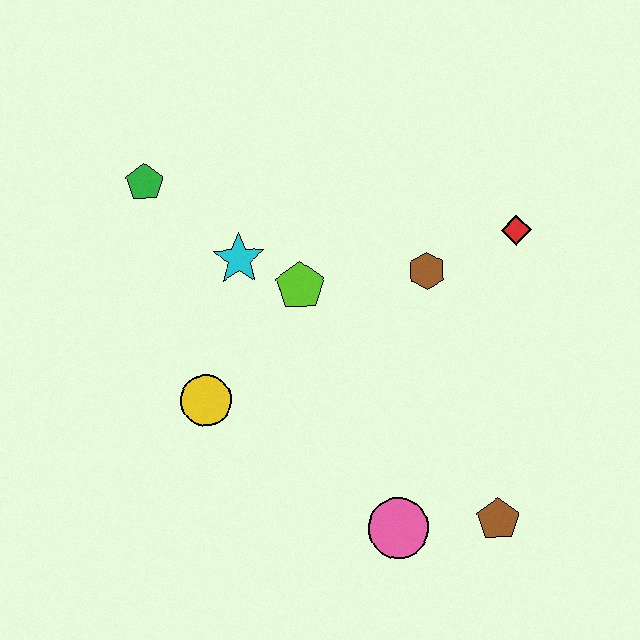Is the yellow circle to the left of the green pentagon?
No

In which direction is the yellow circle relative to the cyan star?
The yellow circle is below the cyan star.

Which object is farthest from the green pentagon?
The brown pentagon is farthest from the green pentagon.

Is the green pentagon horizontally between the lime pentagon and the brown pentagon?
No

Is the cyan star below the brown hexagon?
No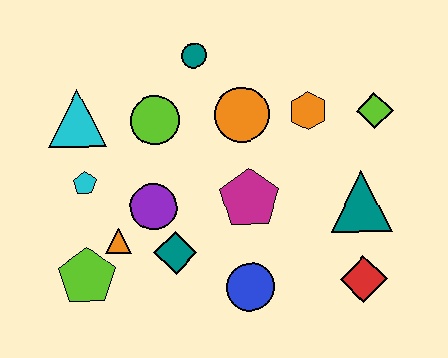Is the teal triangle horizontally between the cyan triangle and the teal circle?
No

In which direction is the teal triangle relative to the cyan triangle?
The teal triangle is to the right of the cyan triangle.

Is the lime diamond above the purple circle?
Yes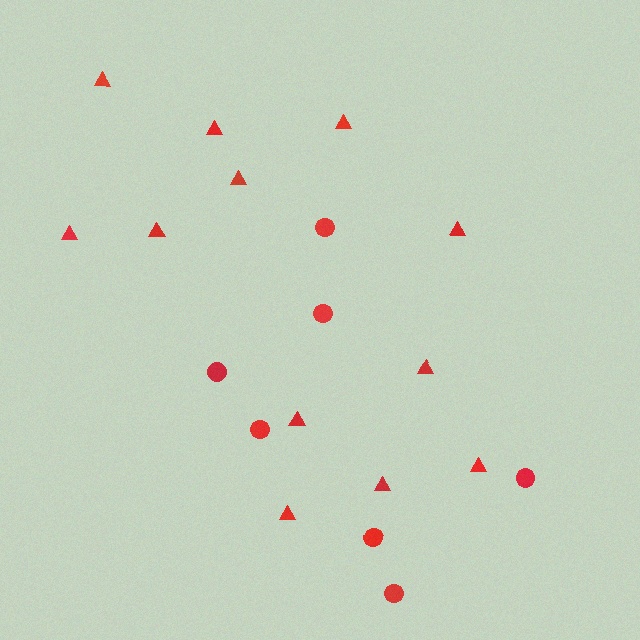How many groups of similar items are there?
There are 2 groups: one group of circles (7) and one group of triangles (12).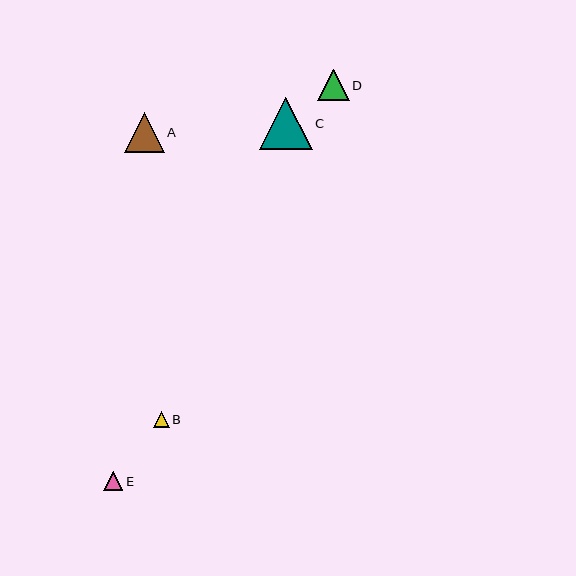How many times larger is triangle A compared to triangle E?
Triangle A is approximately 2.1 times the size of triangle E.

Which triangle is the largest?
Triangle C is the largest with a size of approximately 53 pixels.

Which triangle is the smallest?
Triangle B is the smallest with a size of approximately 16 pixels.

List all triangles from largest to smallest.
From largest to smallest: C, A, D, E, B.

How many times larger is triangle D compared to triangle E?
Triangle D is approximately 1.6 times the size of triangle E.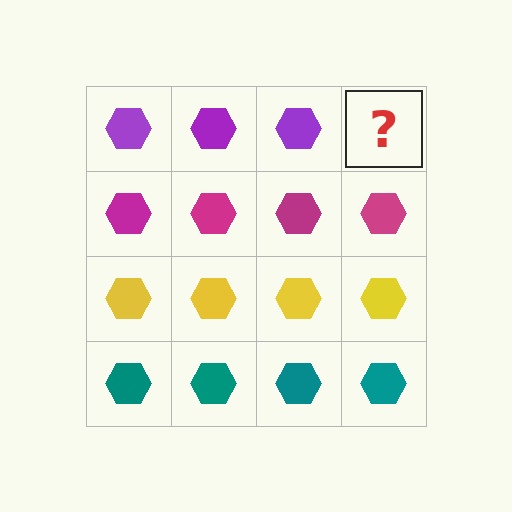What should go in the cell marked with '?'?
The missing cell should contain a purple hexagon.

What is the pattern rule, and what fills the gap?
The rule is that each row has a consistent color. The gap should be filled with a purple hexagon.